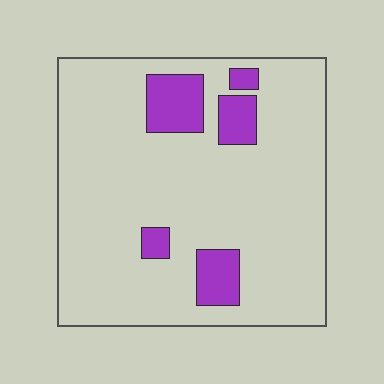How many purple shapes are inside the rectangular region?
5.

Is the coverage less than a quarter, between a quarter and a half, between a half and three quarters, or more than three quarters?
Less than a quarter.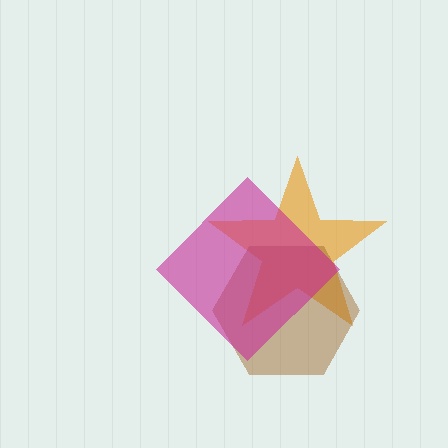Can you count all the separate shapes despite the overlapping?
Yes, there are 3 separate shapes.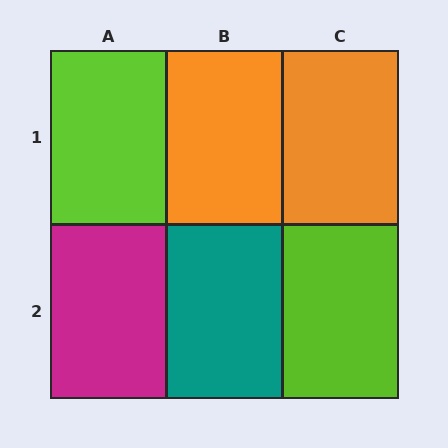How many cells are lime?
2 cells are lime.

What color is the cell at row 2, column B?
Teal.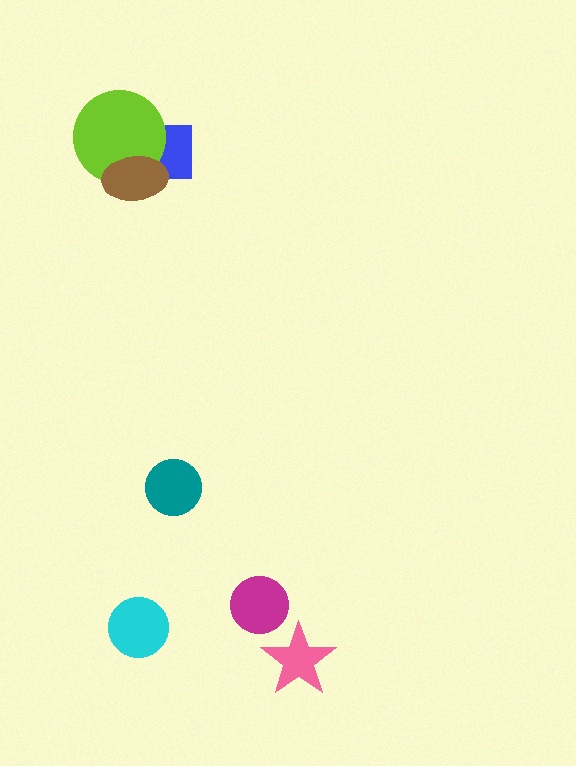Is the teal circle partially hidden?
No, no other shape covers it.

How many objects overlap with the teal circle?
0 objects overlap with the teal circle.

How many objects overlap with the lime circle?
2 objects overlap with the lime circle.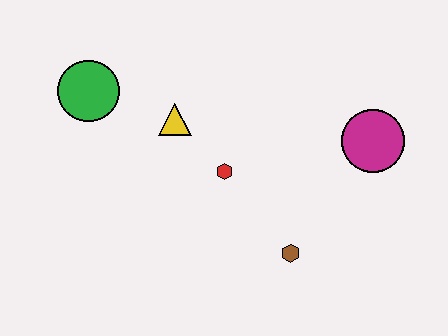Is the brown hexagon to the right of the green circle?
Yes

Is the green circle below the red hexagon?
No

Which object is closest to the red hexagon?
The yellow triangle is closest to the red hexagon.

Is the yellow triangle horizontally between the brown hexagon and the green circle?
Yes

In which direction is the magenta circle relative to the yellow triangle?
The magenta circle is to the right of the yellow triangle.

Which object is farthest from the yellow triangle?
The magenta circle is farthest from the yellow triangle.